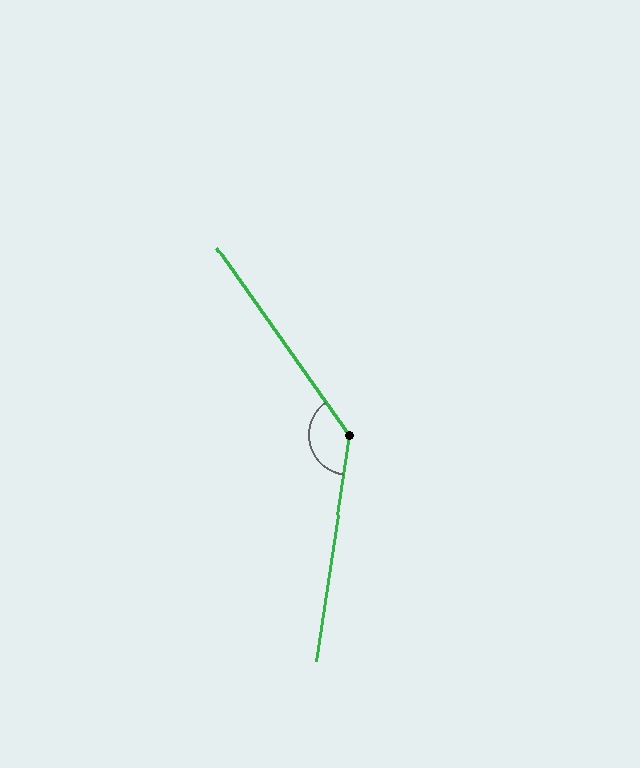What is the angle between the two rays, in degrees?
Approximately 136 degrees.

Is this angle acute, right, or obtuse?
It is obtuse.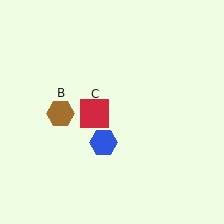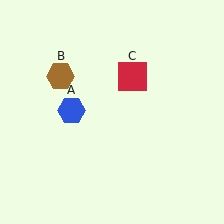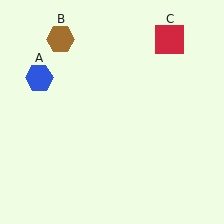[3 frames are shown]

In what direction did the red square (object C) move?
The red square (object C) moved up and to the right.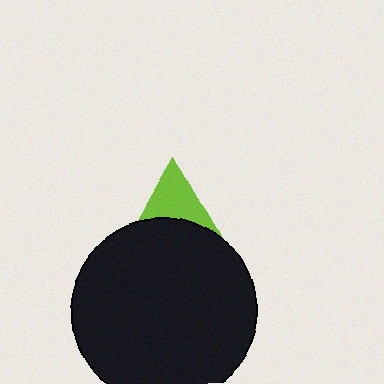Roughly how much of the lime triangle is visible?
A small part of it is visible (roughly 34%).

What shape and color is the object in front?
The object in front is a black circle.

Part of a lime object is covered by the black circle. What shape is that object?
It is a triangle.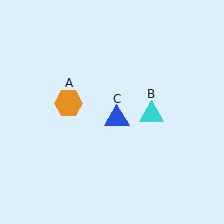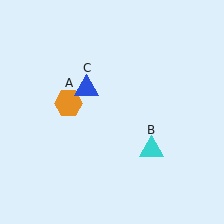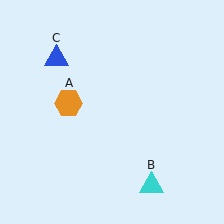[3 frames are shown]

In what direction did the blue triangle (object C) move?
The blue triangle (object C) moved up and to the left.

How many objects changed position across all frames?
2 objects changed position: cyan triangle (object B), blue triangle (object C).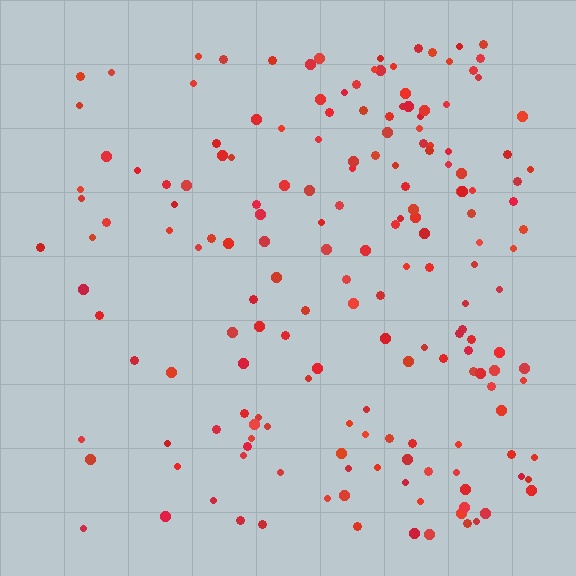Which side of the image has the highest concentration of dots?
The right.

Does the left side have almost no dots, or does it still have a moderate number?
Still a moderate number, just noticeably fewer than the right.